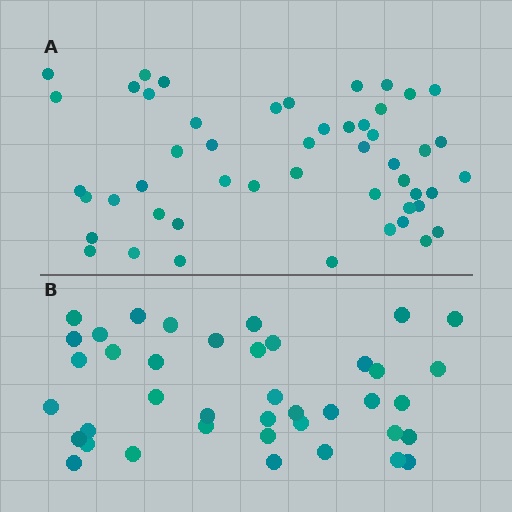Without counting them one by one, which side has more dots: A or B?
Region A (the top region) has more dots.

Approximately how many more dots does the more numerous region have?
Region A has roughly 10 or so more dots than region B.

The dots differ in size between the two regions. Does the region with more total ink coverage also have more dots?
No. Region B has more total ink coverage because its dots are larger, but region A actually contains more individual dots. Total area can be misleading — the number of items is what matters here.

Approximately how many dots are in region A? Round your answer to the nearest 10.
About 50 dots.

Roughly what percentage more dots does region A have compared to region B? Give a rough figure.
About 25% more.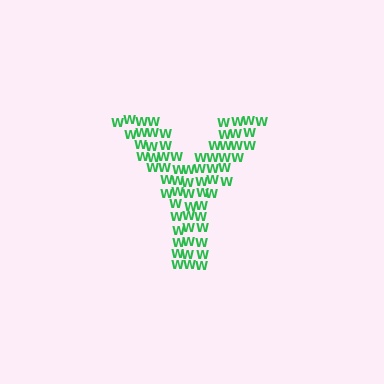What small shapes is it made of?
It is made of small letter W's.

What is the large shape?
The large shape is the letter Y.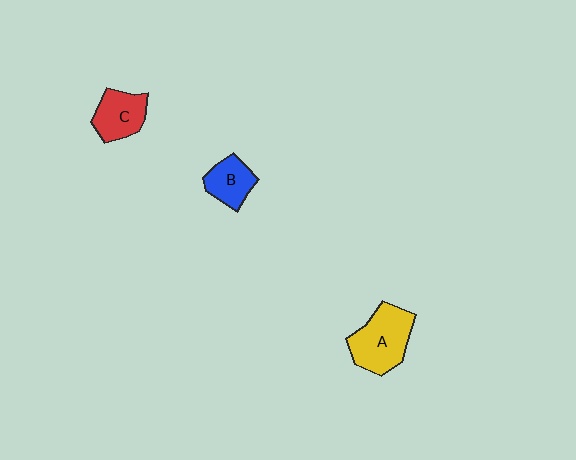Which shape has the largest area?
Shape A (yellow).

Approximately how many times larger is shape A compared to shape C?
Approximately 1.5 times.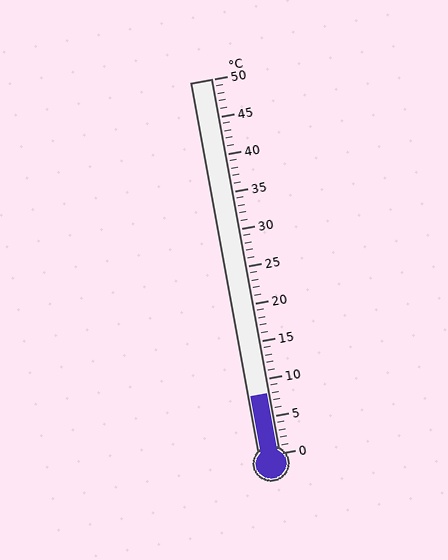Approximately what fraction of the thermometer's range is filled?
The thermometer is filled to approximately 15% of its range.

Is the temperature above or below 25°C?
The temperature is below 25°C.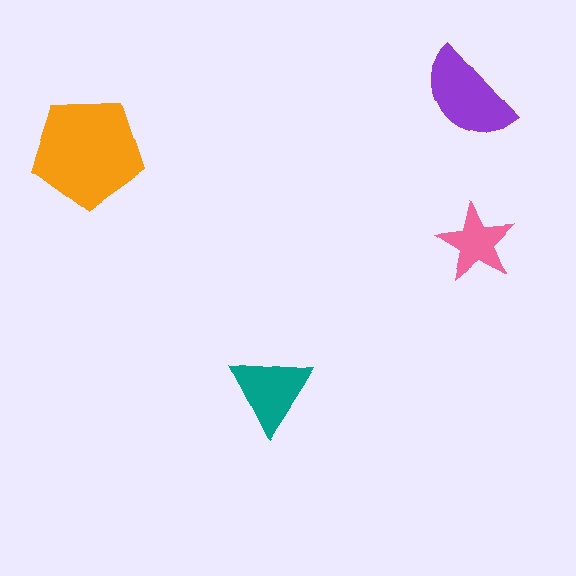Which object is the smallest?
The pink star.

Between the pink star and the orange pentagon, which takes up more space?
The orange pentagon.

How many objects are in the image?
There are 4 objects in the image.